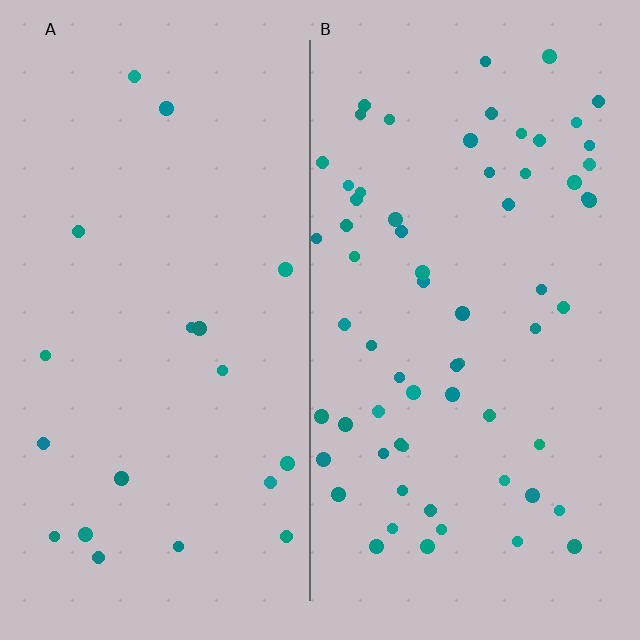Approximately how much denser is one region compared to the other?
Approximately 3.4× — region B over region A.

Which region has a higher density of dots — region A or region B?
B (the right).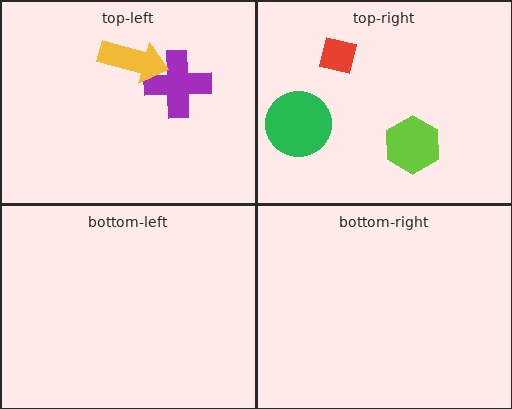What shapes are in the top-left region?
The purple cross, the yellow arrow.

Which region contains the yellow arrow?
The top-left region.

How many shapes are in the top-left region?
2.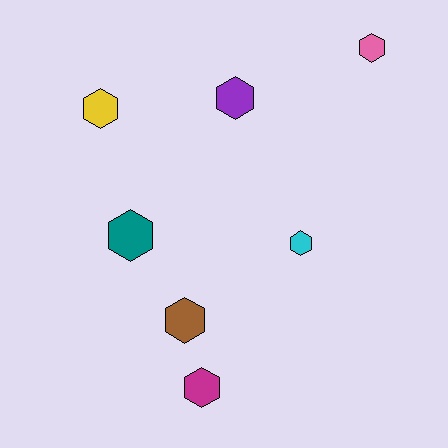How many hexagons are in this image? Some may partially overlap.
There are 7 hexagons.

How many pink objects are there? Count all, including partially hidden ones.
There is 1 pink object.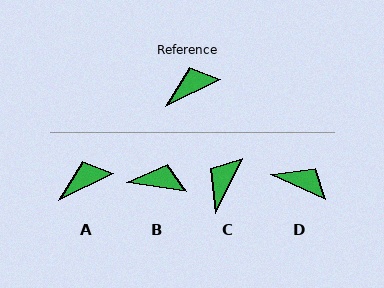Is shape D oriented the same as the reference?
No, it is off by about 50 degrees.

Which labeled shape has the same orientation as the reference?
A.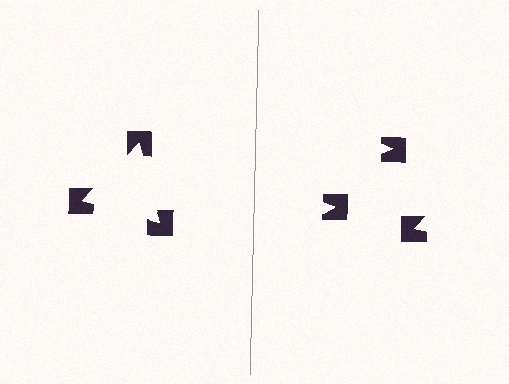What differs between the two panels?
The notched squares are positioned identically on both sides; only the wedge orientations differ. On the left they align to a triangle; on the right they are misaligned.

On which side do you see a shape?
An illusory triangle appears on the left side. On the right side the wedge cuts are rotated, so no coherent shape forms.